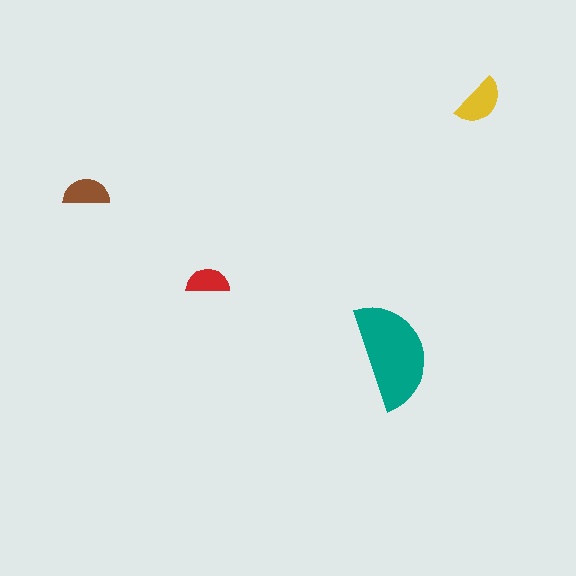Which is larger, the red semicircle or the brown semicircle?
The brown one.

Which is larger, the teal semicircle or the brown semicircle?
The teal one.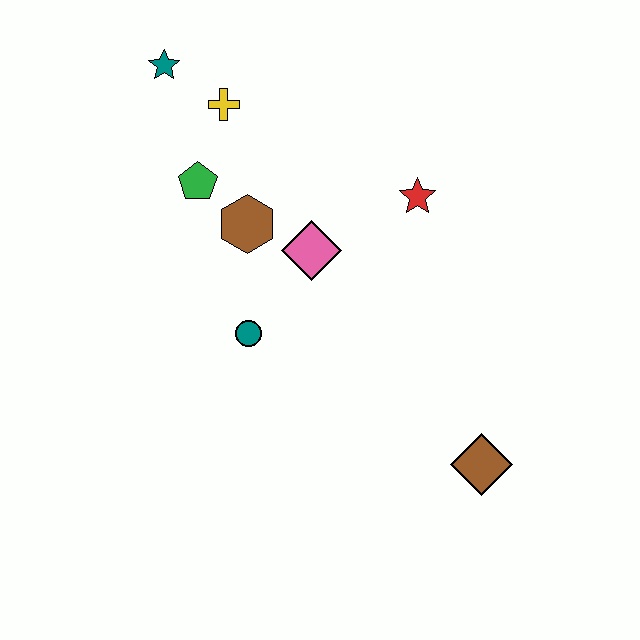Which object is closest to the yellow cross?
The teal star is closest to the yellow cross.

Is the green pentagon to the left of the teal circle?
Yes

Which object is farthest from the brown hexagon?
The brown diamond is farthest from the brown hexagon.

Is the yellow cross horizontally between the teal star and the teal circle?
Yes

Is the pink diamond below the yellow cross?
Yes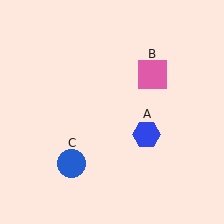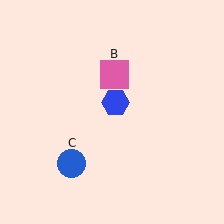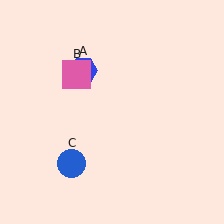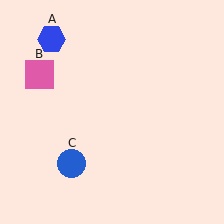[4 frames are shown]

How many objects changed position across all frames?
2 objects changed position: blue hexagon (object A), pink square (object B).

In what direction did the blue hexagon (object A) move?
The blue hexagon (object A) moved up and to the left.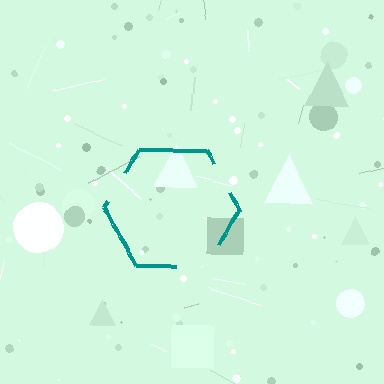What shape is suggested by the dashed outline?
The dashed outline suggests a hexagon.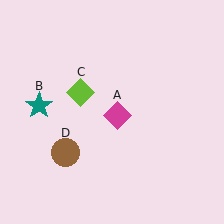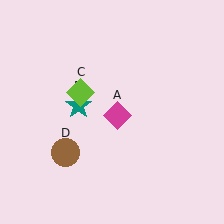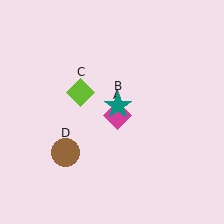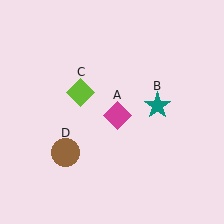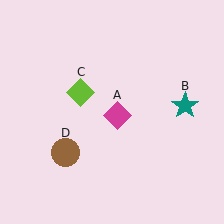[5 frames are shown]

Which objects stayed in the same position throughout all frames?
Magenta diamond (object A) and lime diamond (object C) and brown circle (object D) remained stationary.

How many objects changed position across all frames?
1 object changed position: teal star (object B).